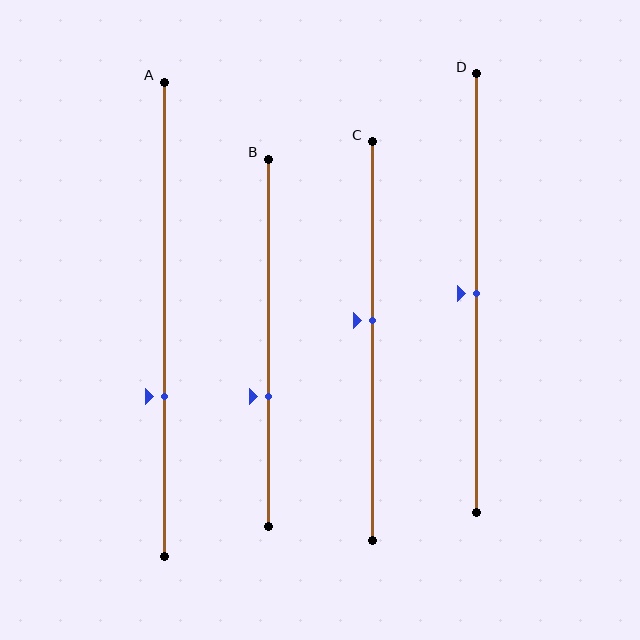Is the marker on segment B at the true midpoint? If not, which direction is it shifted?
No, the marker on segment B is shifted downward by about 15% of the segment length.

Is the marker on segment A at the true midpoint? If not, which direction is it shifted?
No, the marker on segment A is shifted downward by about 16% of the segment length.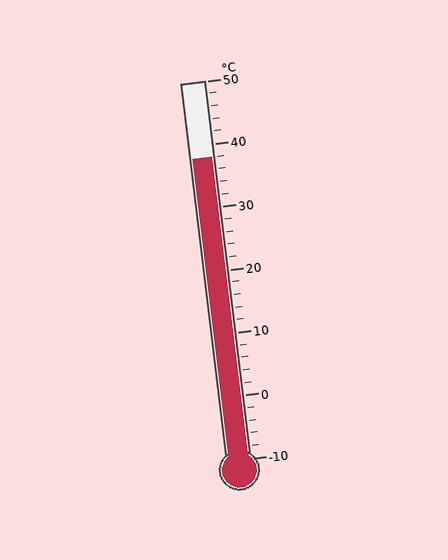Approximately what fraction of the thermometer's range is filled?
The thermometer is filled to approximately 80% of its range.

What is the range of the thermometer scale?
The thermometer scale ranges from -10°C to 50°C.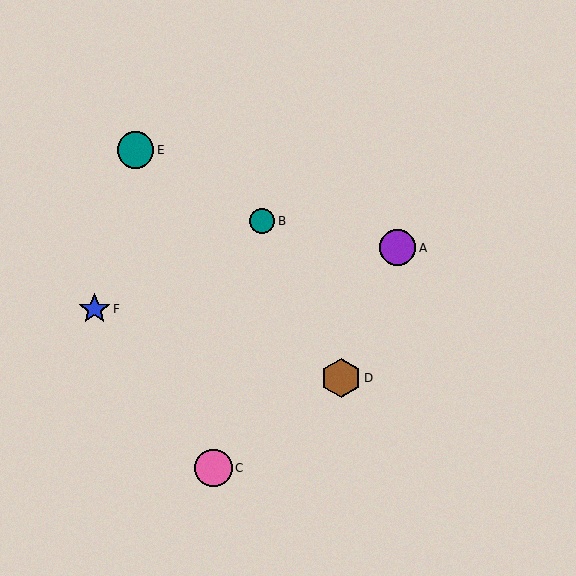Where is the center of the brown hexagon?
The center of the brown hexagon is at (341, 378).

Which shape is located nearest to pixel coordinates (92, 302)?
The blue star (labeled F) at (94, 309) is nearest to that location.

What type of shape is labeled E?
Shape E is a teal circle.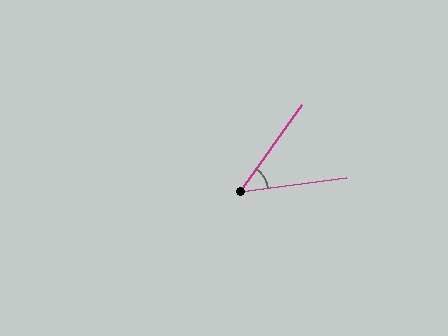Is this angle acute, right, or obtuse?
It is acute.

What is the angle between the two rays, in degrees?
Approximately 47 degrees.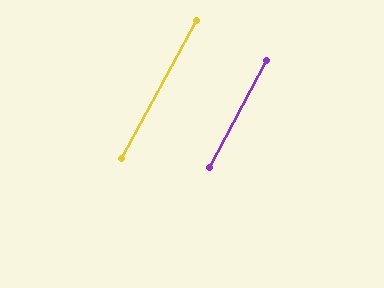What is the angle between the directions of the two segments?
Approximately 1 degree.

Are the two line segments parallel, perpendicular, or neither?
Parallel — their directions differ by only 0.6°.